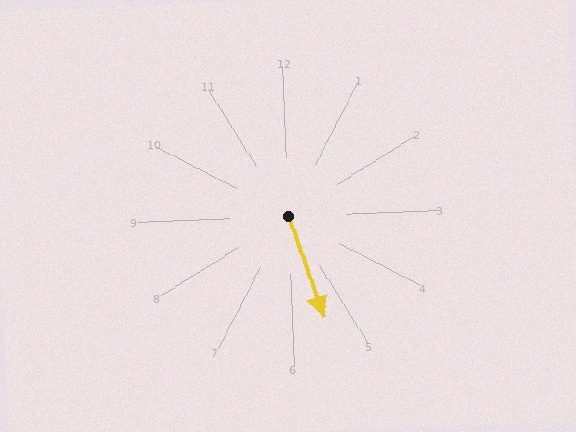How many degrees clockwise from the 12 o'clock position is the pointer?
Approximately 163 degrees.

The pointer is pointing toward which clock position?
Roughly 5 o'clock.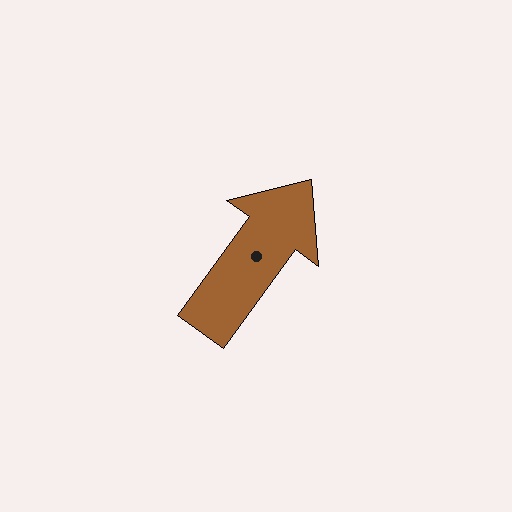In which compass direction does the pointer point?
Northeast.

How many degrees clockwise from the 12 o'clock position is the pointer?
Approximately 36 degrees.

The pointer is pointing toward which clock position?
Roughly 1 o'clock.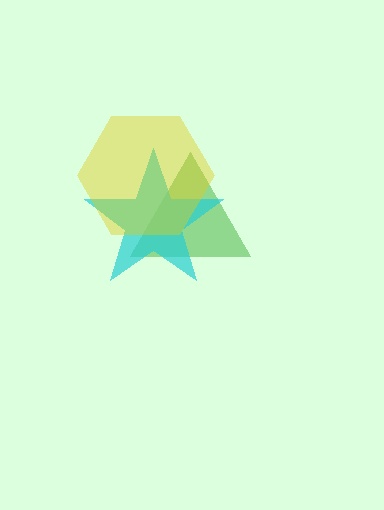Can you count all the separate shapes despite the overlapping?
Yes, there are 3 separate shapes.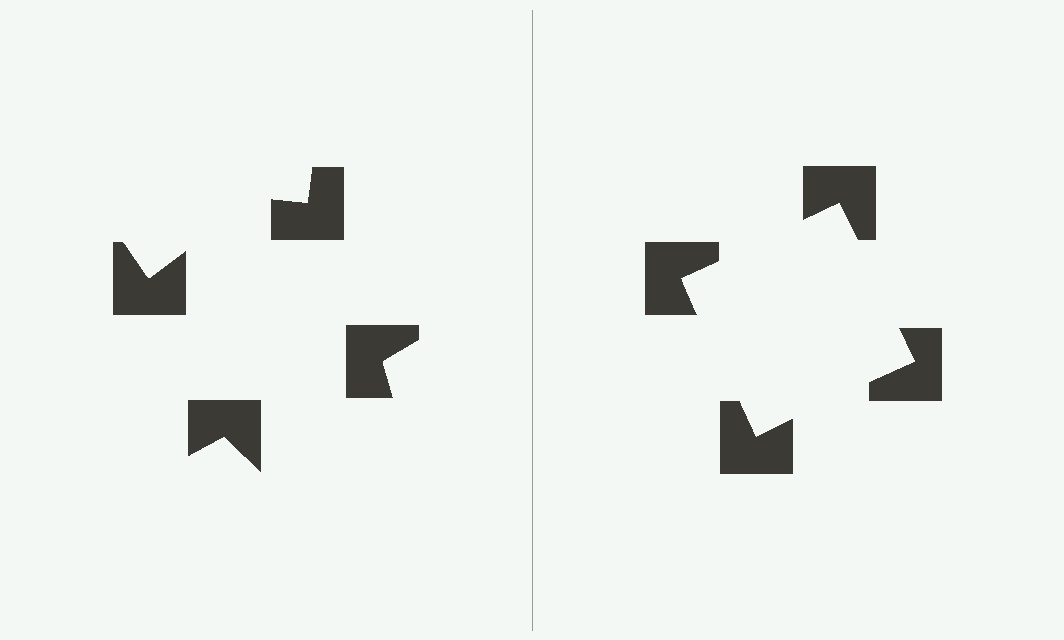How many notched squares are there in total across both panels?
8 — 4 on each side.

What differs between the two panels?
The notched squares are positioned identically on both sides; only the wedge orientations differ. On the right they align to a square; on the left they are misaligned.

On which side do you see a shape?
An illusory square appears on the right side. On the left side the wedge cuts are rotated, so no coherent shape forms.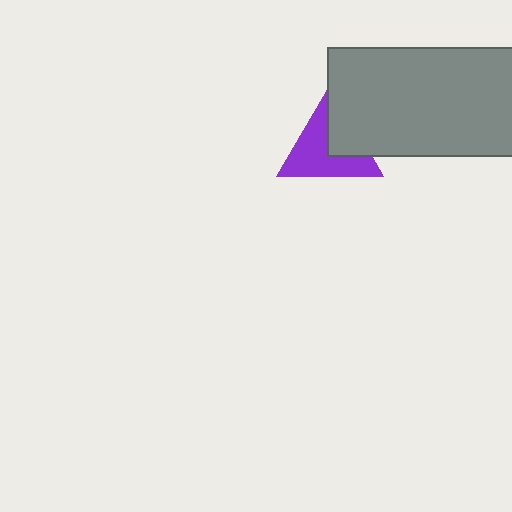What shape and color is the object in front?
The object in front is a gray rectangle.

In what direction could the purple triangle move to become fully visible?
The purple triangle could move left. That would shift it out from behind the gray rectangle entirely.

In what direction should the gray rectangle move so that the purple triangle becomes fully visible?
The gray rectangle should move right. That is the shortest direction to clear the overlap and leave the purple triangle fully visible.